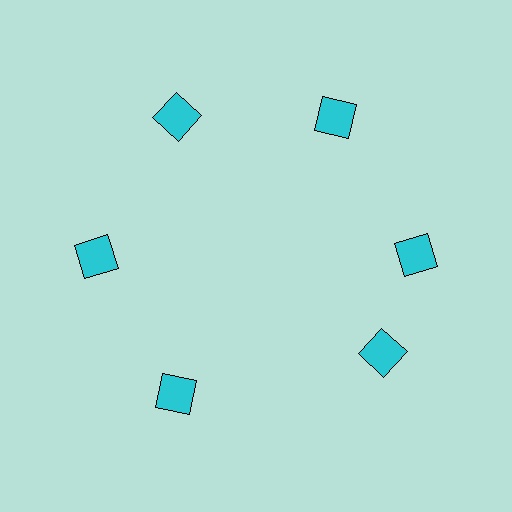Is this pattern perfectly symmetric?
No. The 6 cyan diamonds are arranged in a ring, but one element near the 5 o'clock position is rotated out of alignment along the ring, breaking the 6-fold rotational symmetry.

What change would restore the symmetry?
The symmetry would be restored by rotating it back into even spacing with its neighbors so that all 6 diamonds sit at equal angles and equal distance from the center.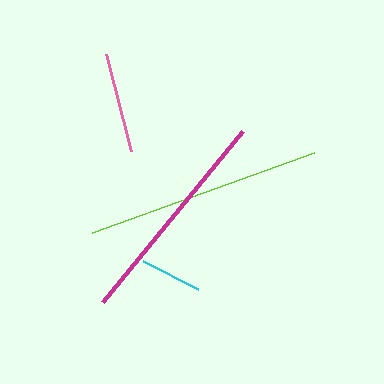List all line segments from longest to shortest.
From longest to shortest: lime, magenta, pink, cyan.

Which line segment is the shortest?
The cyan line is the shortest at approximately 62 pixels.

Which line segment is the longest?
The lime line is the longest at approximately 236 pixels.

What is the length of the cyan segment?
The cyan segment is approximately 62 pixels long.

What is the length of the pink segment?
The pink segment is approximately 100 pixels long.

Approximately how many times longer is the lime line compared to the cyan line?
The lime line is approximately 3.8 times the length of the cyan line.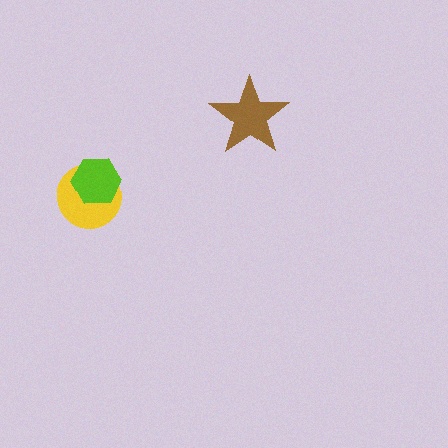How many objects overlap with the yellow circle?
1 object overlaps with the yellow circle.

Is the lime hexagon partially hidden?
No, no other shape covers it.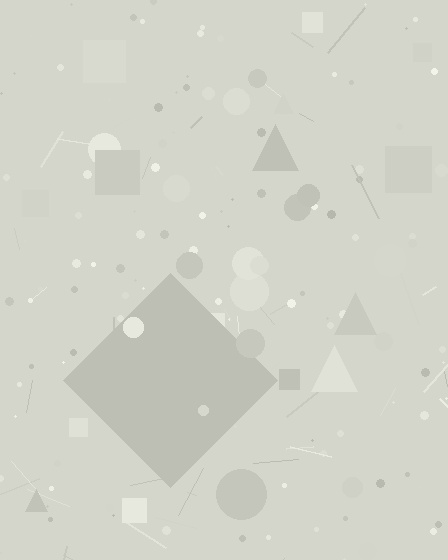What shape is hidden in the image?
A diamond is hidden in the image.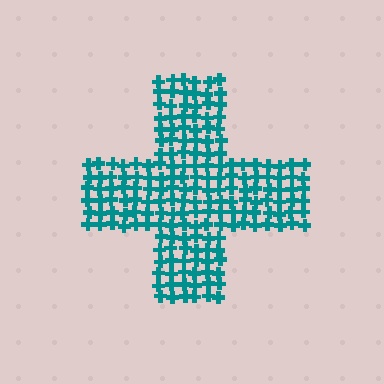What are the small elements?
The small elements are crosses.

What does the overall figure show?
The overall figure shows a cross.